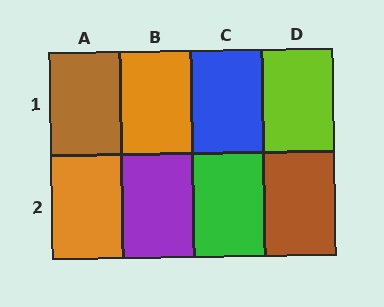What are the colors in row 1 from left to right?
Brown, orange, blue, lime.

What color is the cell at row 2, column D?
Brown.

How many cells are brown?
2 cells are brown.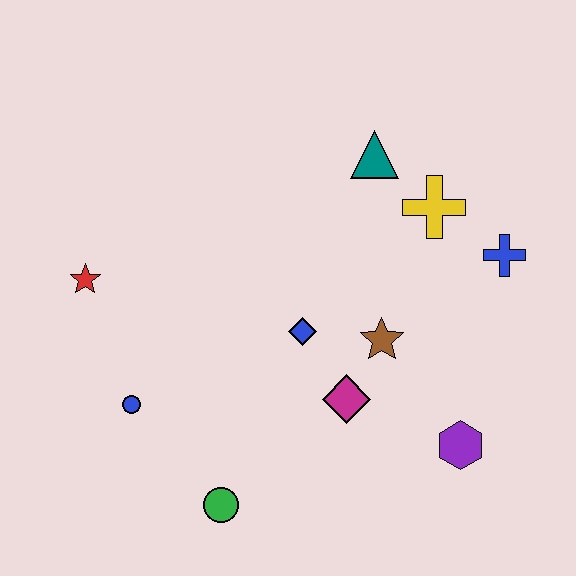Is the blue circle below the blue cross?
Yes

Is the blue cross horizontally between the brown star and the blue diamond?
No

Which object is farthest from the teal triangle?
The green circle is farthest from the teal triangle.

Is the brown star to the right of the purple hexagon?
No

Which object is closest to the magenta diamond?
The brown star is closest to the magenta diamond.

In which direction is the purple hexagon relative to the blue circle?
The purple hexagon is to the right of the blue circle.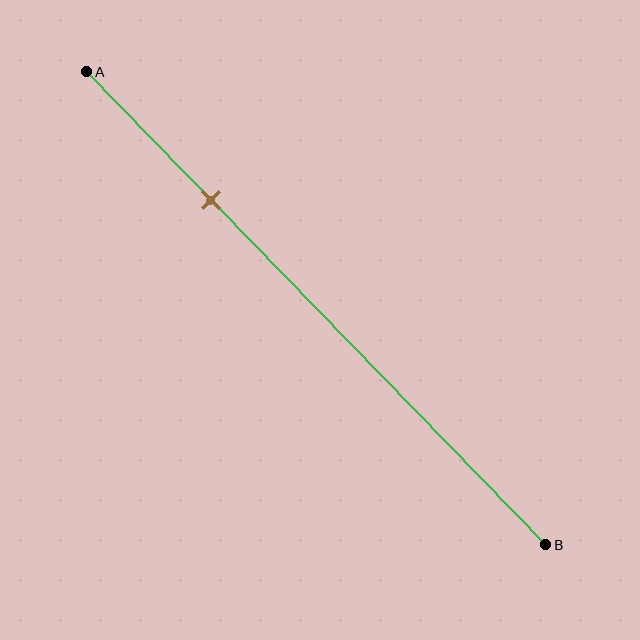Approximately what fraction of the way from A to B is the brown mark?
The brown mark is approximately 25% of the way from A to B.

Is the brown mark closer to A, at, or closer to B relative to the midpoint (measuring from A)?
The brown mark is closer to point A than the midpoint of segment AB.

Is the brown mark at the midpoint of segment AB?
No, the mark is at about 25% from A, not at the 50% midpoint.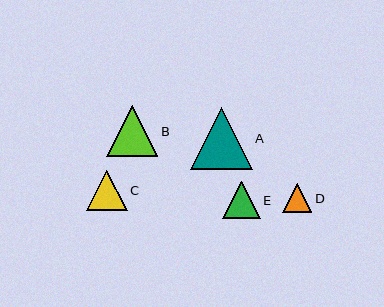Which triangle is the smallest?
Triangle D is the smallest with a size of approximately 29 pixels.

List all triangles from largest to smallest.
From largest to smallest: A, B, C, E, D.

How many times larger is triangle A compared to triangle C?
Triangle A is approximately 1.5 times the size of triangle C.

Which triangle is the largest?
Triangle A is the largest with a size of approximately 62 pixels.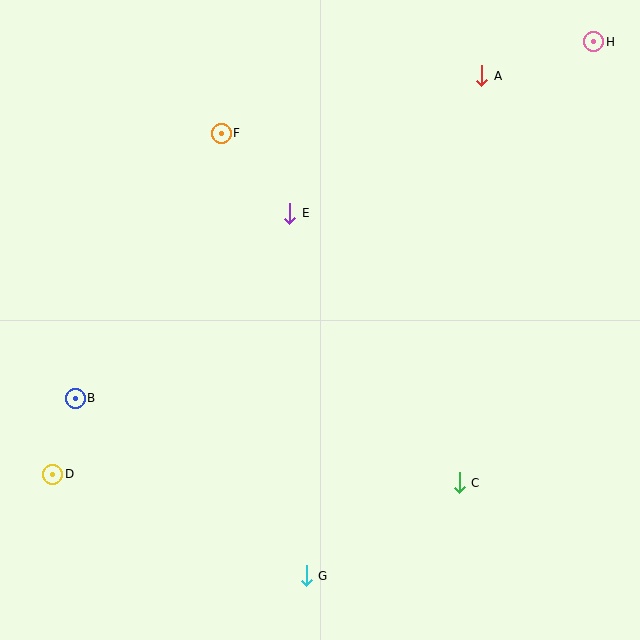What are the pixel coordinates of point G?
Point G is at (306, 576).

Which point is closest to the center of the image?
Point E at (290, 213) is closest to the center.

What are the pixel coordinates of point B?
Point B is at (75, 398).